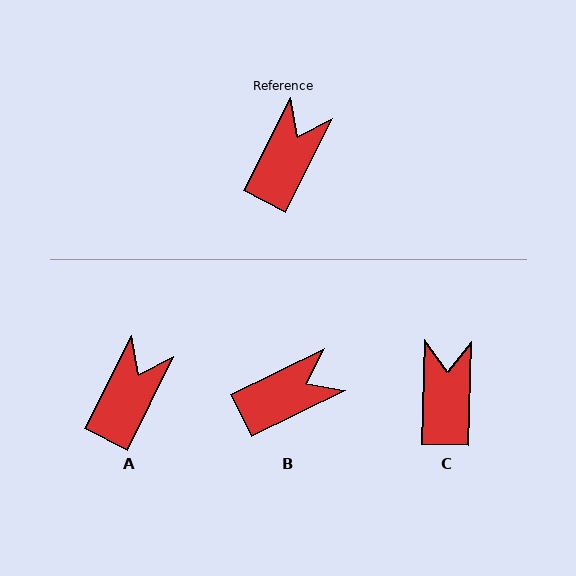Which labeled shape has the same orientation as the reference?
A.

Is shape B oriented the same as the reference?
No, it is off by about 37 degrees.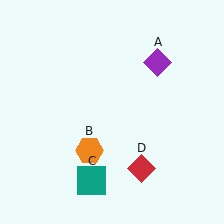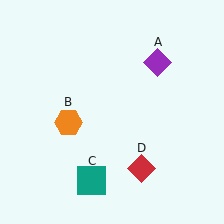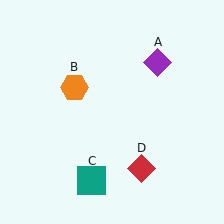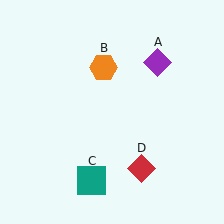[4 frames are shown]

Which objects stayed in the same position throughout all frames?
Purple diamond (object A) and teal square (object C) and red diamond (object D) remained stationary.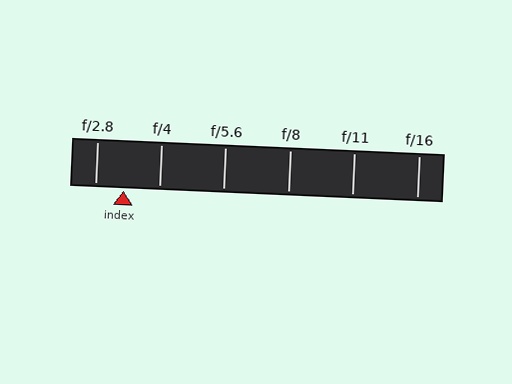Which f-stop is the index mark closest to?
The index mark is closest to f/2.8.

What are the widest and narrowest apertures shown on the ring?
The widest aperture shown is f/2.8 and the narrowest is f/16.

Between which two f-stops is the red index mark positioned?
The index mark is between f/2.8 and f/4.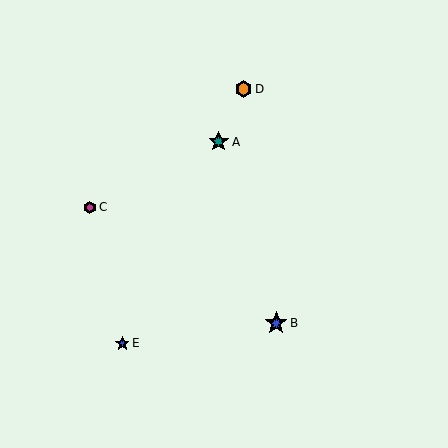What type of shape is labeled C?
Shape C is a magenta hexagon.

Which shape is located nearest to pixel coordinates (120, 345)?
The blue star (labeled E) at (122, 343) is nearest to that location.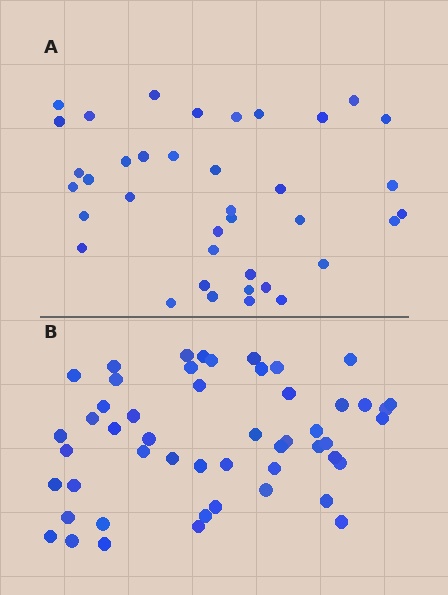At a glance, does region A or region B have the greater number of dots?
Region B (the bottom region) has more dots.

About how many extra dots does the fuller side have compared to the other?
Region B has approximately 15 more dots than region A.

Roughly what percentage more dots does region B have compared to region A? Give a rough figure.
About 35% more.